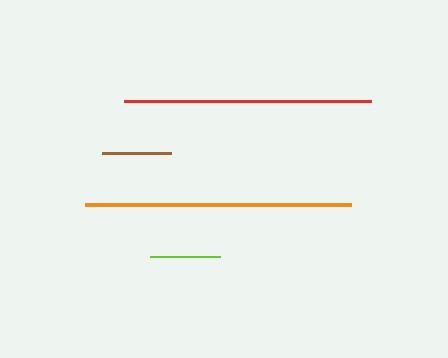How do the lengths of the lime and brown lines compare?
The lime and brown lines are approximately the same length.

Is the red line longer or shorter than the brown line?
The red line is longer than the brown line.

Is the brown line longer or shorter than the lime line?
The lime line is longer than the brown line.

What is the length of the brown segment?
The brown segment is approximately 69 pixels long.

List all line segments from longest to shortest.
From longest to shortest: orange, red, lime, brown.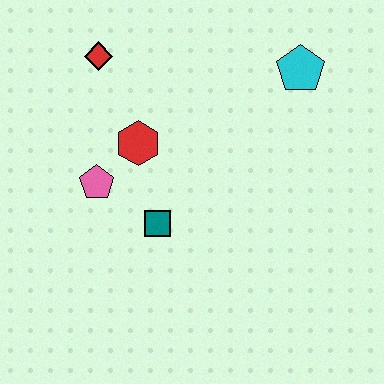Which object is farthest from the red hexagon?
The cyan pentagon is farthest from the red hexagon.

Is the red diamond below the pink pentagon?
No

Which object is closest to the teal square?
The pink pentagon is closest to the teal square.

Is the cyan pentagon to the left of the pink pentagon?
No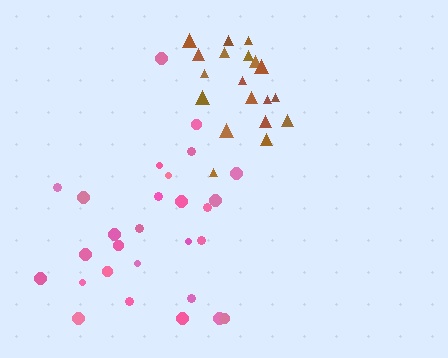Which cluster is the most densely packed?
Brown.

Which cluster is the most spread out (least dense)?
Pink.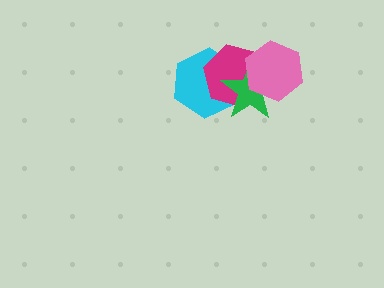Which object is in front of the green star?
The pink hexagon is in front of the green star.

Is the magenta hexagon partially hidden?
Yes, it is partially covered by another shape.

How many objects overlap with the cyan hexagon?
2 objects overlap with the cyan hexagon.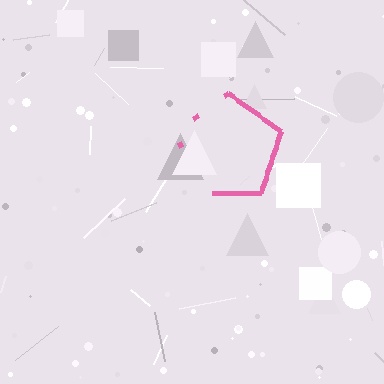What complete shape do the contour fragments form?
The contour fragments form a pentagon.